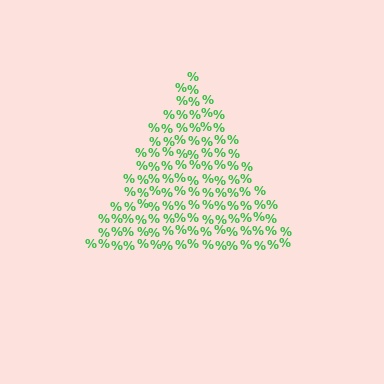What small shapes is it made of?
It is made of small percent signs.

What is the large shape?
The large shape is a triangle.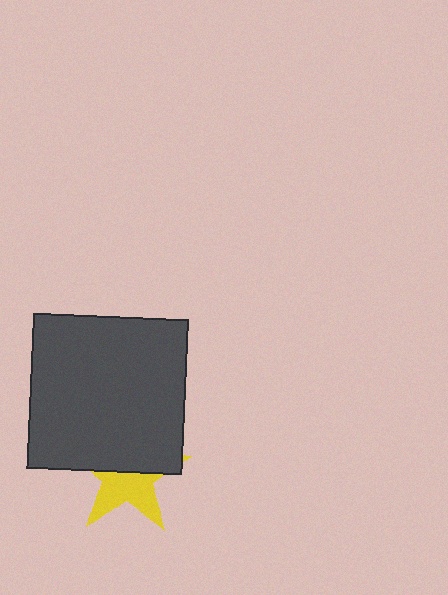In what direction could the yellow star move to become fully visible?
The yellow star could move down. That would shift it out from behind the dark gray square entirely.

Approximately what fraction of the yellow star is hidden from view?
Roughly 52% of the yellow star is hidden behind the dark gray square.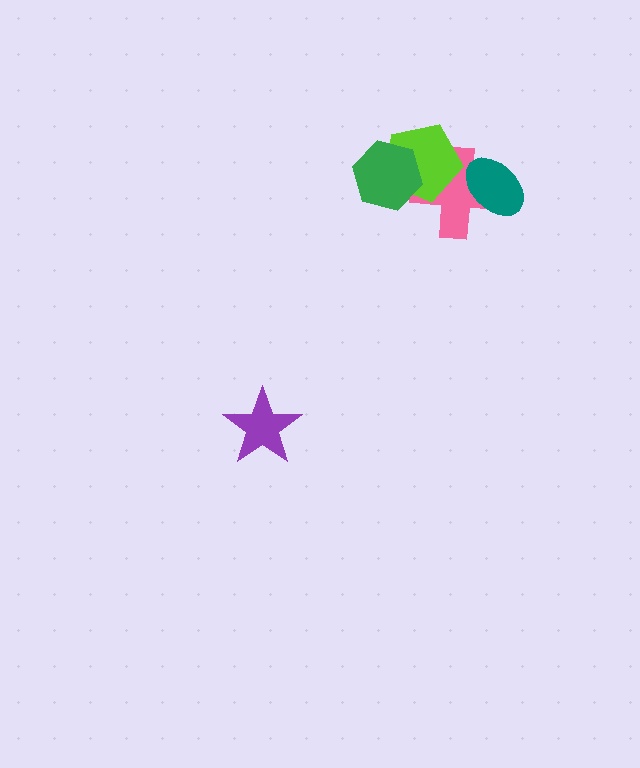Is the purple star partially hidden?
No, no other shape covers it.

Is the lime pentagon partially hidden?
Yes, it is partially covered by another shape.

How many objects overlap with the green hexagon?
2 objects overlap with the green hexagon.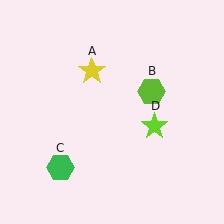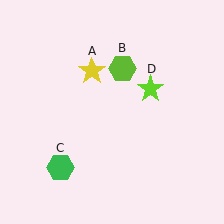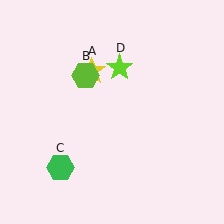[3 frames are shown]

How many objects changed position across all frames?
2 objects changed position: lime hexagon (object B), lime star (object D).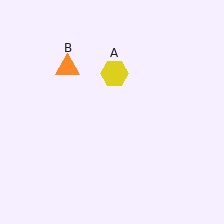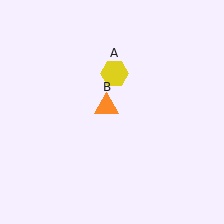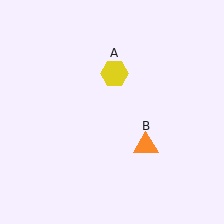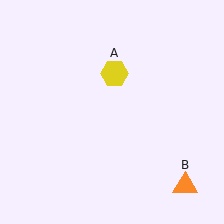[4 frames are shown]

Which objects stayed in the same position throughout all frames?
Yellow hexagon (object A) remained stationary.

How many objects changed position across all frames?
1 object changed position: orange triangle (object B).